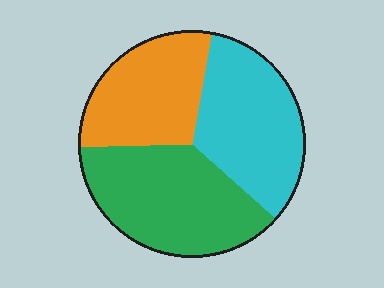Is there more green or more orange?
Green.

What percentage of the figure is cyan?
Cyan covers around 35% of the figure.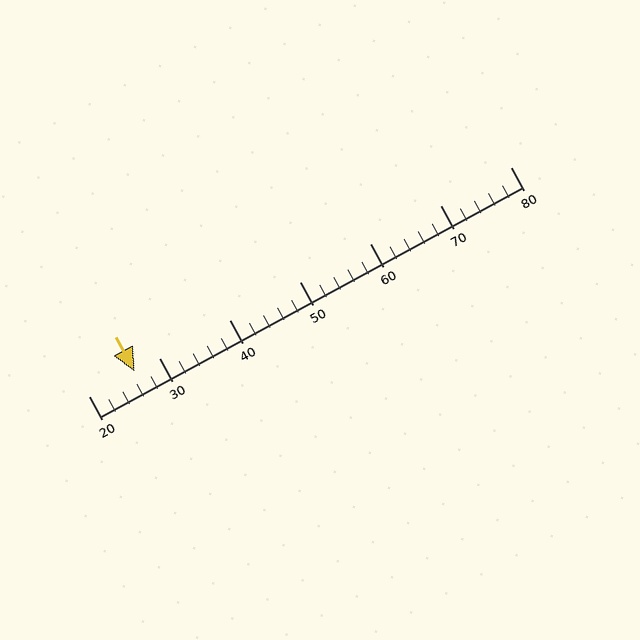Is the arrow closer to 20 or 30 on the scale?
The arrow is closer to 30.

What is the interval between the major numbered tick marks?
The major tick marks are spaced 10 units apart.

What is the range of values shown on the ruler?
The ruler shows values from 20 to 80.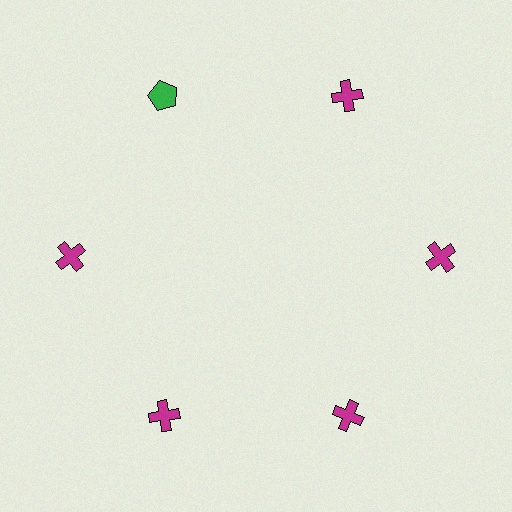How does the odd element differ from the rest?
It differs in both color (green instead of magenta) and shape (pentagon instead of cross).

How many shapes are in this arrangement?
There are 6 shapes arranged in a ring pattern.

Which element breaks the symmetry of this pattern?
The green pentagon at roughly the 11 o'clock position breaks the symmetry. All other shapes are magenta crosses.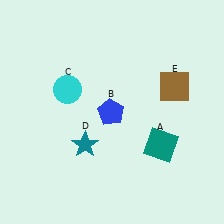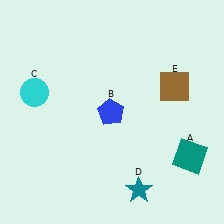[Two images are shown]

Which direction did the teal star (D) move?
The teal star (D) moved right.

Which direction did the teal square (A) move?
The teal square (A) moved right.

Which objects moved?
The objects that moved are: the teal square (A), the cyan circle (C), the teal star (D).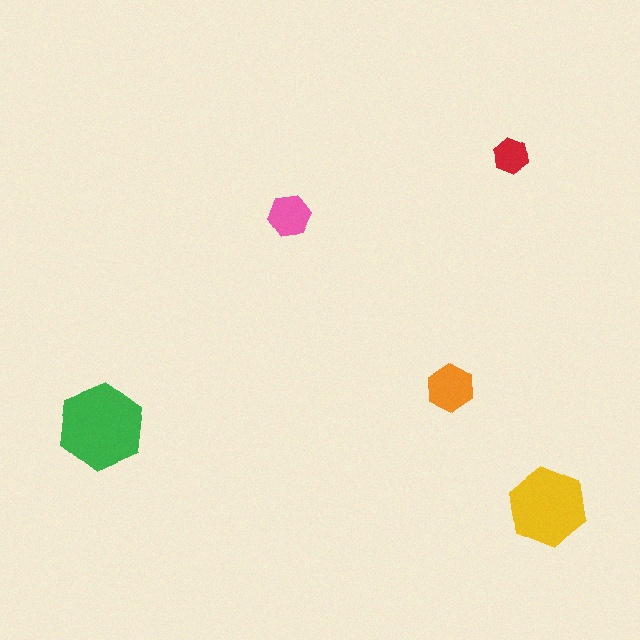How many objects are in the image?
There are 5 objects in the image.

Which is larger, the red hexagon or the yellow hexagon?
The yellow one.